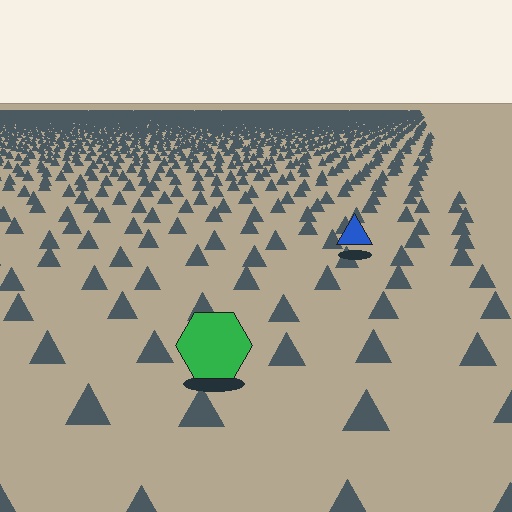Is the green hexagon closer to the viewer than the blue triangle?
Yes. The green hexagon is closer — you can tell from the texture gradient: the ground texture is coarser near it.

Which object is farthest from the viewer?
The blue triangle is farthest from the viewer. It appears smaller and the ground texture around it is denser.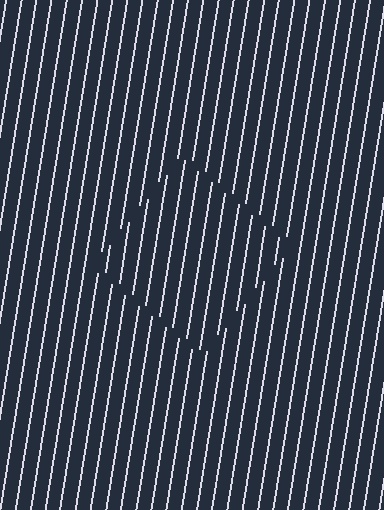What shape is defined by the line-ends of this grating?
An illusory square. The interior of the shape contains the same grating, shifted by half a period — the contour is defined by the phase discontinuity where line-ends from the inner and outer gratings abut.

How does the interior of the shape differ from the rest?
The interior of the shape contains the same grating, shifted by half a period — the contour is defined by the phase discontinuity where line-ends from the inner and outer gratings abut.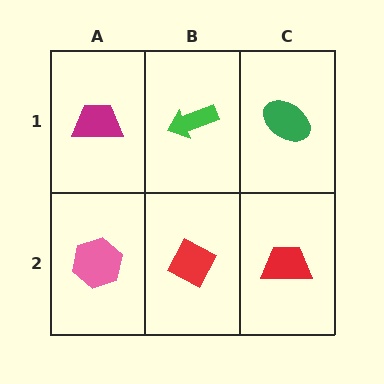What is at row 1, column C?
A green ellipse.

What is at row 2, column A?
A pink hexagon.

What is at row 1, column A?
A magenta trapezoid.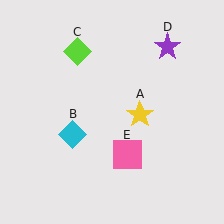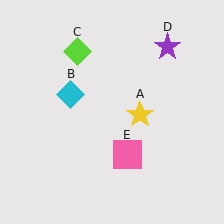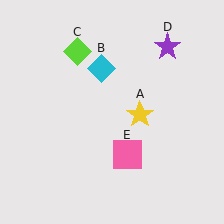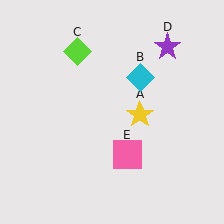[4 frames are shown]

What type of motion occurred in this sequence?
The cyan diamond (object B) rotated clockwise around the center of the scene.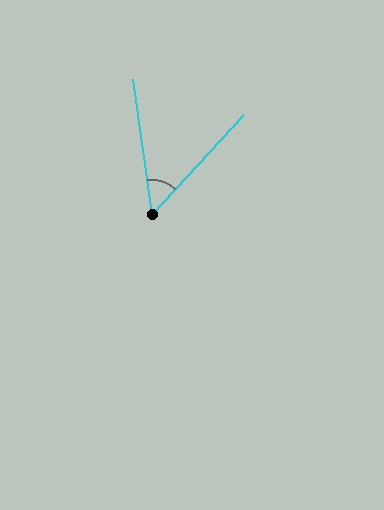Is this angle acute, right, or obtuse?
It is acute.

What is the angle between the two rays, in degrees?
Approximately 50 degrees.